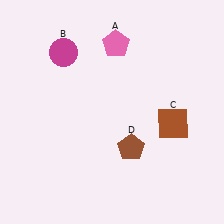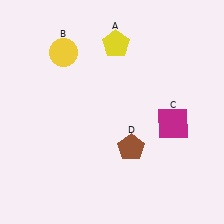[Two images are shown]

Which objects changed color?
A changed from pink to yellow. B changed from magenta to yellow. C changed from brown to magenta.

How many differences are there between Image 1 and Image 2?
There are 3 differences between the two images.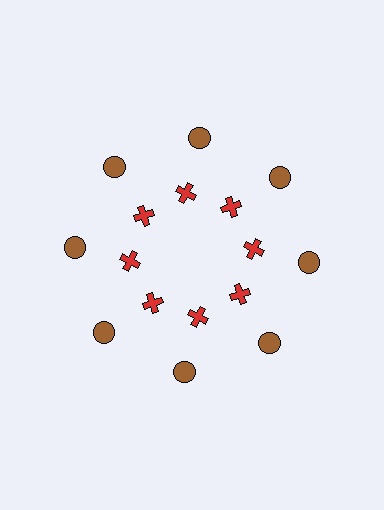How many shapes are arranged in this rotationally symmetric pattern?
There are 16 shapes, arranged in 8 groups of 2.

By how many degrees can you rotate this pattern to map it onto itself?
The pattern maps onto itself every 45 degrees of rotation.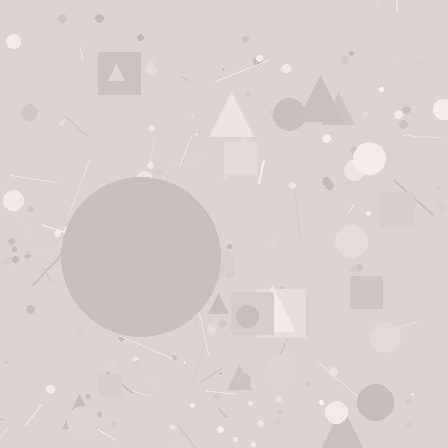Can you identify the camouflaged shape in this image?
The camouflaged shape is a circle.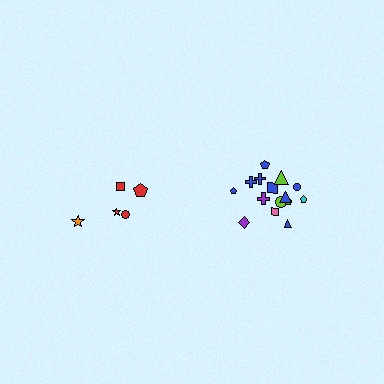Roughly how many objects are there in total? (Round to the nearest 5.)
Roughly 20 objects in total.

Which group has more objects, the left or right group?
The right group.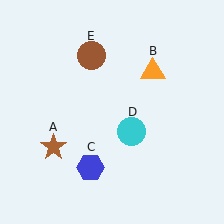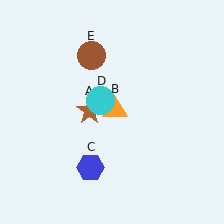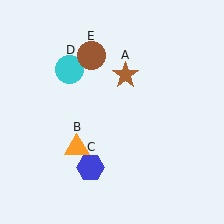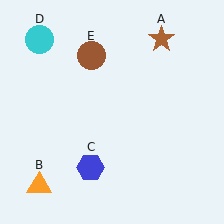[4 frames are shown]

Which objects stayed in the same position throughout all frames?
Blue hexagon (object C) and brown circle (object E) remained stationary.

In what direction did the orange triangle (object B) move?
The orange triangle (object B) moved down and to the left.